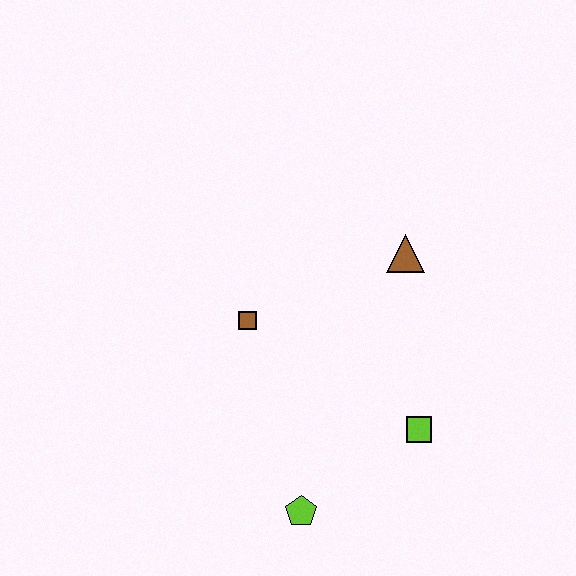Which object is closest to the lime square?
The lime pentagon is closest to the lime square.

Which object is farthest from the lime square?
The brown square is farthest from the lime square.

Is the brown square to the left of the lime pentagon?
Yes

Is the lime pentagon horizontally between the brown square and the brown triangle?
Yes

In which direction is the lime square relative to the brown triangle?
The lime square is below the brown triangle.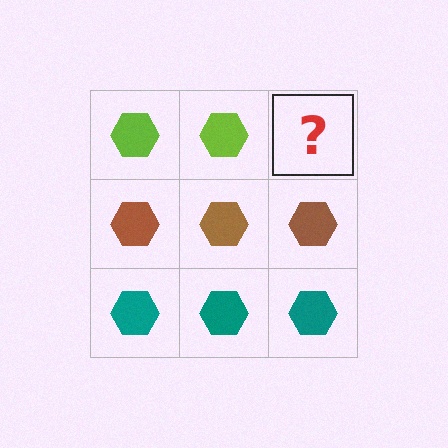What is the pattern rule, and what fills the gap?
The rule is that each row has a consistent color. The gap should be filled with a lime hexagon.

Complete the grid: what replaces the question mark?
The question mark should be replaced with a lime hexagon.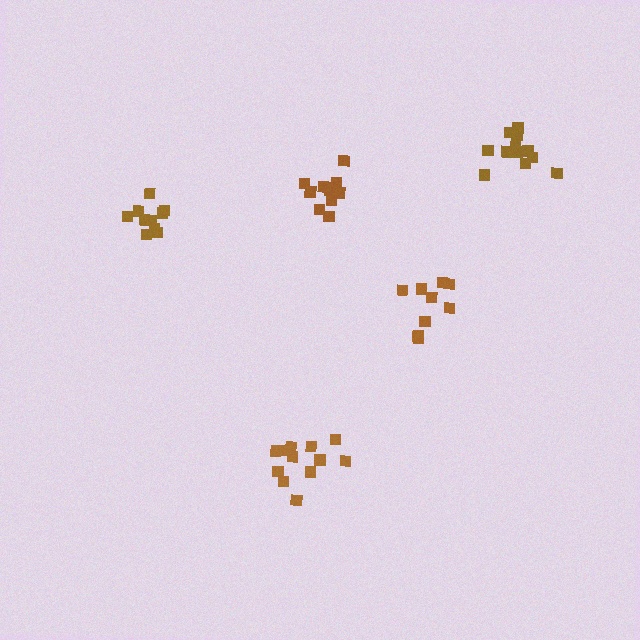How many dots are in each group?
Group 1: 11 dots, Group 2: 12 dots, Group 3: 10 dots, Group 4: 14 dots, Group 5: 10 dots (57 total).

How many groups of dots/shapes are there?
There are 5 groups.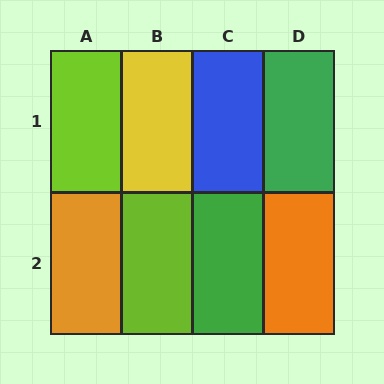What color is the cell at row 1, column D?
Green.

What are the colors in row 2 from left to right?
Orange, lime, green, orange.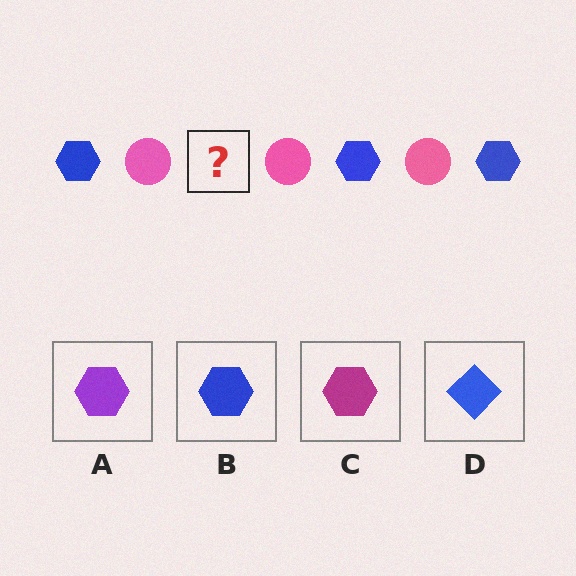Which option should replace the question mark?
Option B.